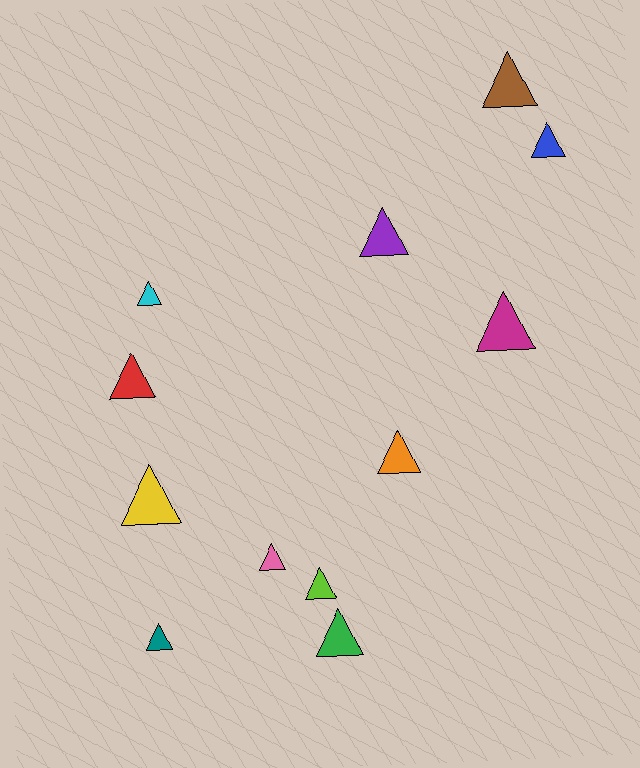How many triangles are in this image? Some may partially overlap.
There are 12 triangles.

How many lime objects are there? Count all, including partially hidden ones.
There is 1 lime object.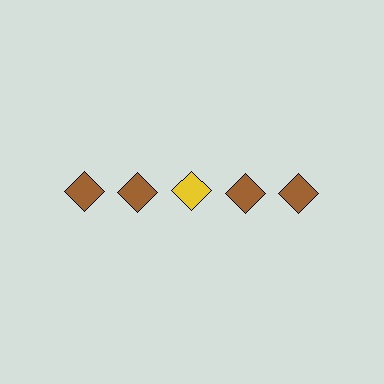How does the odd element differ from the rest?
It has a different color: yellow instead of brown.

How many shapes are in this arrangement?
There are 5 shapes arranged in a grid pattern.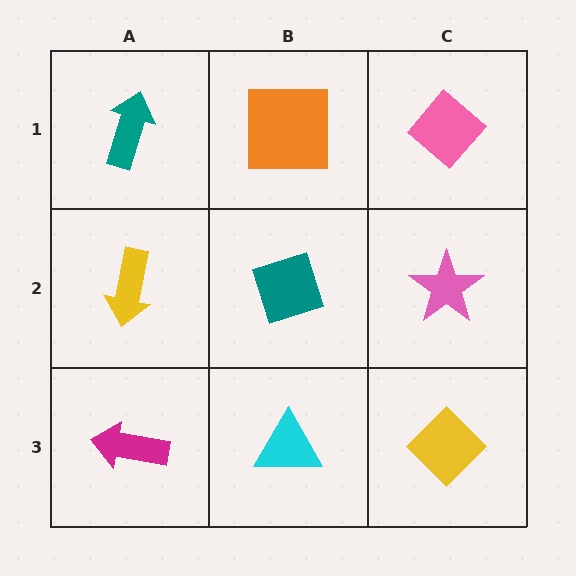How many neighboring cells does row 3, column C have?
2.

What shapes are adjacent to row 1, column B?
A teal diamond (row 2, column B), a teal arrow (row 1, column A), a pink diamond (row 1, column C).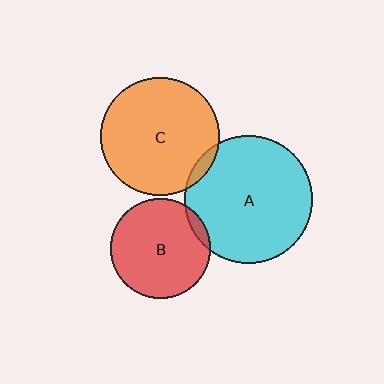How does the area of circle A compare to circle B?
Approximately 1.6 times.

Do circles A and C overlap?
Yes.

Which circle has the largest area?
Circle A (cyan).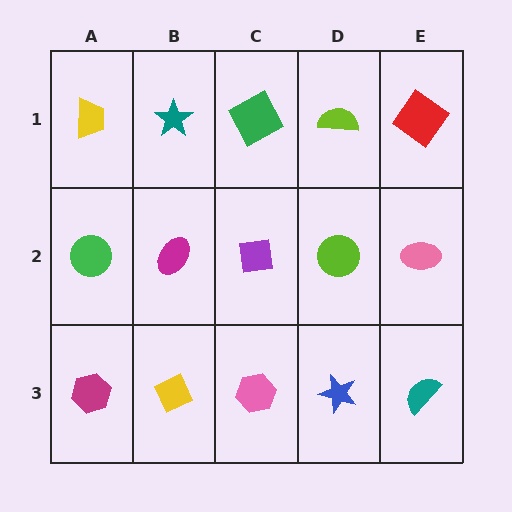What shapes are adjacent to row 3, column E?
A pink ellipse (row 2, column E), a blue star (row 3, column D).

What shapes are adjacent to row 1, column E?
A pink ellipse (row 2, column E), a lime semicircle (row 1, column D).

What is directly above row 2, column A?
A yellow trapezoid.